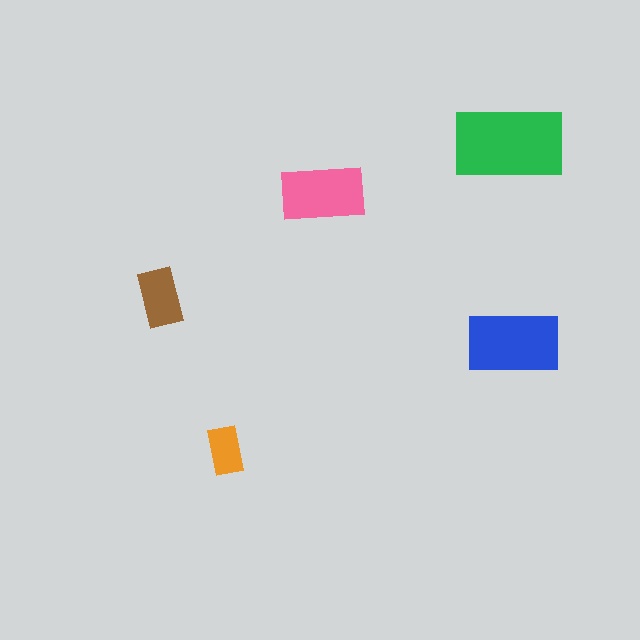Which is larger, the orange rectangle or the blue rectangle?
The blue one.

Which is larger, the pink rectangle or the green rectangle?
The green one.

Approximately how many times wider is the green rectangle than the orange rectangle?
About 2.5 times wider.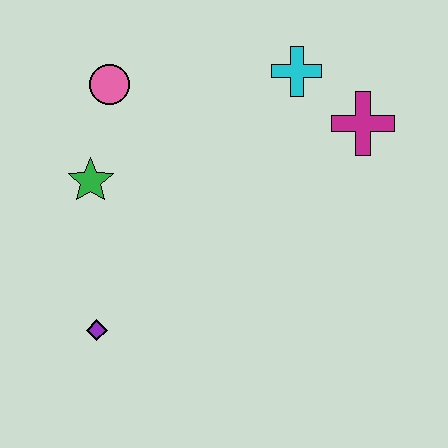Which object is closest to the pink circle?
The green star is closest to the pink circle.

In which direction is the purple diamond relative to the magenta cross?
The purple diamond is to the left of the magenta cross.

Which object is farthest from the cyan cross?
The purple diamond is farthest from the cyan cross.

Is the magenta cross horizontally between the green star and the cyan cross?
No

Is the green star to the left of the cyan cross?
Yes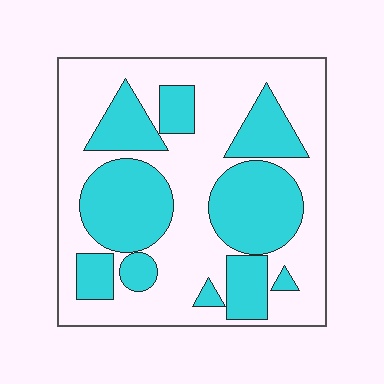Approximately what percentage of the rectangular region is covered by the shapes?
Approximately 40%.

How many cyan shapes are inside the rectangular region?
10.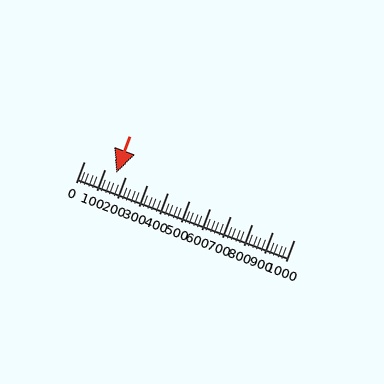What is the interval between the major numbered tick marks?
The major tick marks are spaced 100 units apart.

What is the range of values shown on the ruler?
The ruler shows values from 0 to 1000.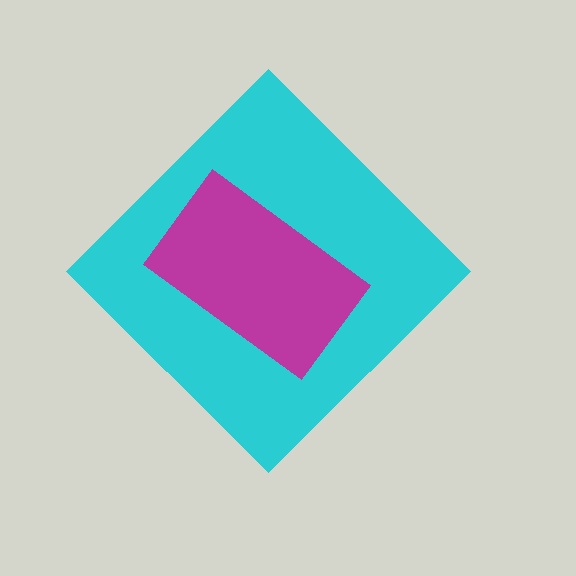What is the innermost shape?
The magenta rectangle.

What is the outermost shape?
The cyan diamond.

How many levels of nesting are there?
2.